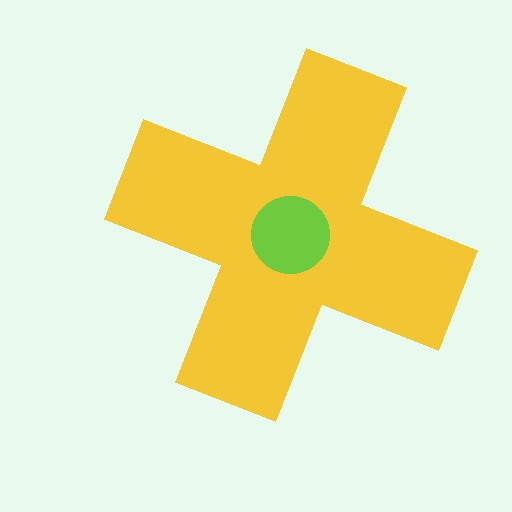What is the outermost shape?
The yellow cross.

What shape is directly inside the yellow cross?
The lime circle.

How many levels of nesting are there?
2.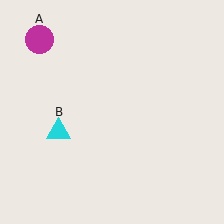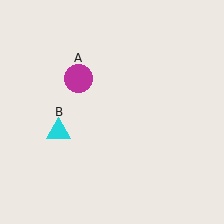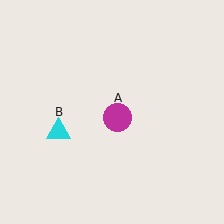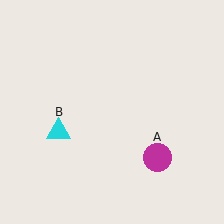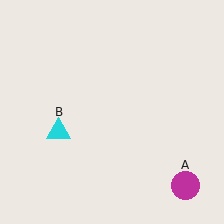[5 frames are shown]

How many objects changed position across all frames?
1 object changed position: magenta circle (object A).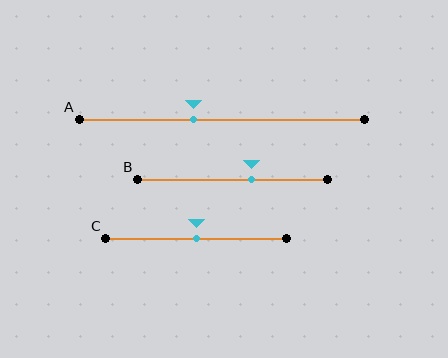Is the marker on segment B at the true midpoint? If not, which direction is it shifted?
No, the marker on segment B is shifted to the right by about 10% of the segment length.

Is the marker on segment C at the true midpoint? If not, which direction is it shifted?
Yes, the marker on segment C is at the true midpoint.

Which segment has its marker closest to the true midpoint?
Segment C has its marker closest to the true midpoint.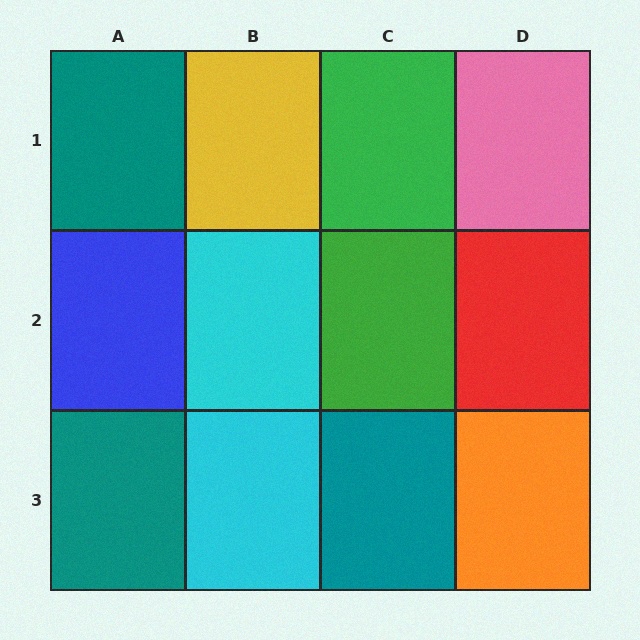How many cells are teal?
3 cells are teal.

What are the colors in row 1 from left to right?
Teal, yellow, green, pink.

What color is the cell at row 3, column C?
Teal.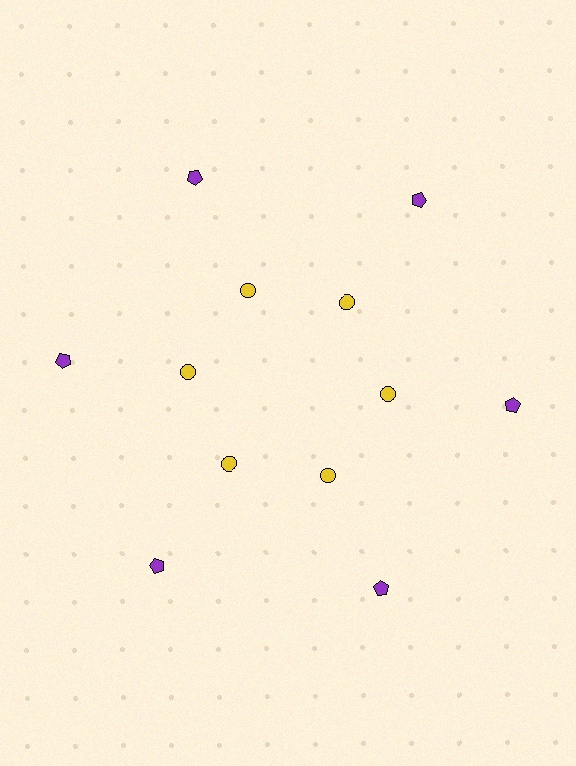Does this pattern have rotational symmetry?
Yes, this pattern has 6-fold rotational symmetry. It looks the same after rotating 60 degrees around the center.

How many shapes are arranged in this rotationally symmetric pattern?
There are 12 shapes, arranged in 6 groups of 2.